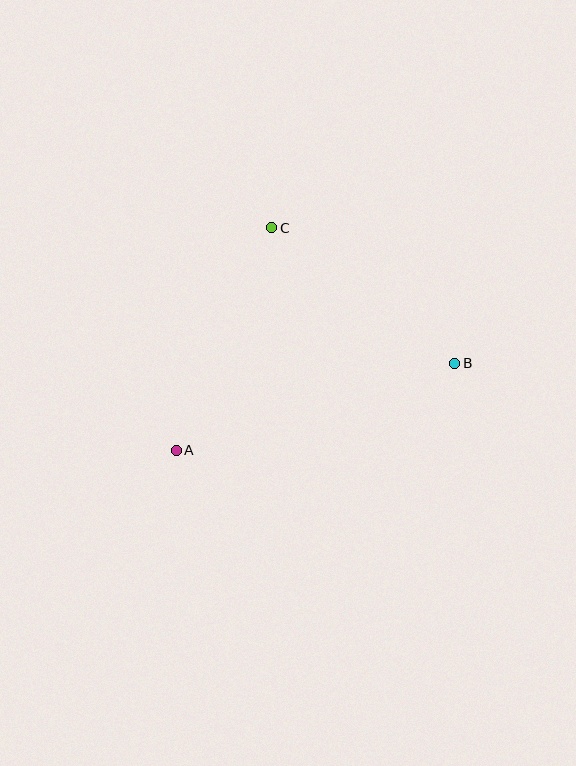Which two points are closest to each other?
Points B and C are closest to each other.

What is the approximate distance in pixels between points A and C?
The distance between A and C is approximately 242 pixels.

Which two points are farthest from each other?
Points A and B are farthest from each other.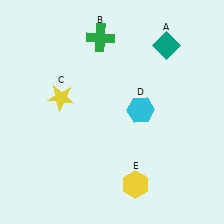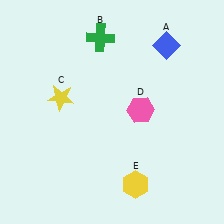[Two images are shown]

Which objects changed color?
A changed from teal to blue. D changed from cyan to pink.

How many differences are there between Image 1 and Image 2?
There are 2 differences between the two images.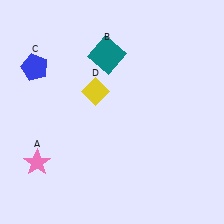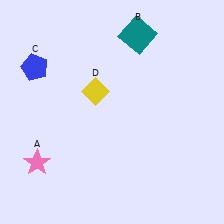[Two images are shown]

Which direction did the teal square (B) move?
The teal square (B) moved right.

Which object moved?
The teal square (B) moved right.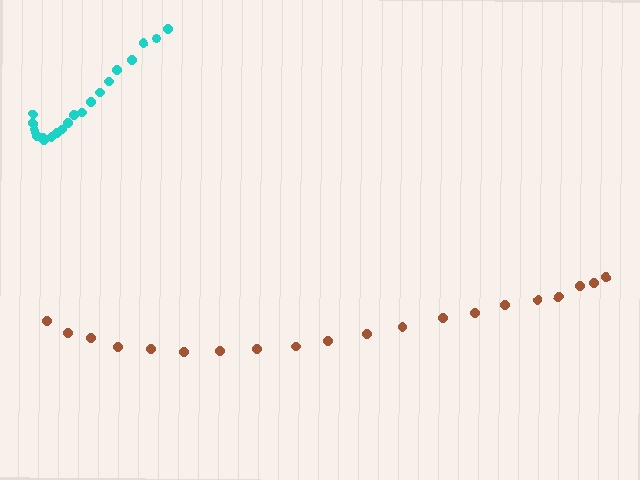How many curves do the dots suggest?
There are 2 distinct paths.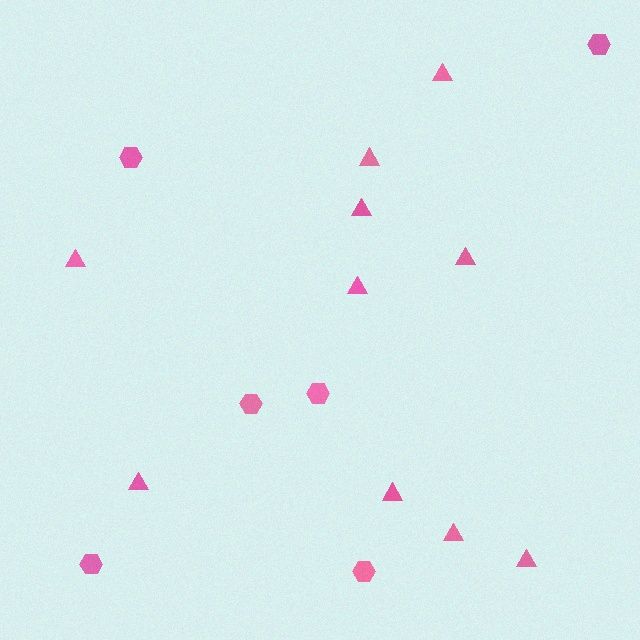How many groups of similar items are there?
There are 2 groups: one group of triangles (10) and one group of hexagons (6).